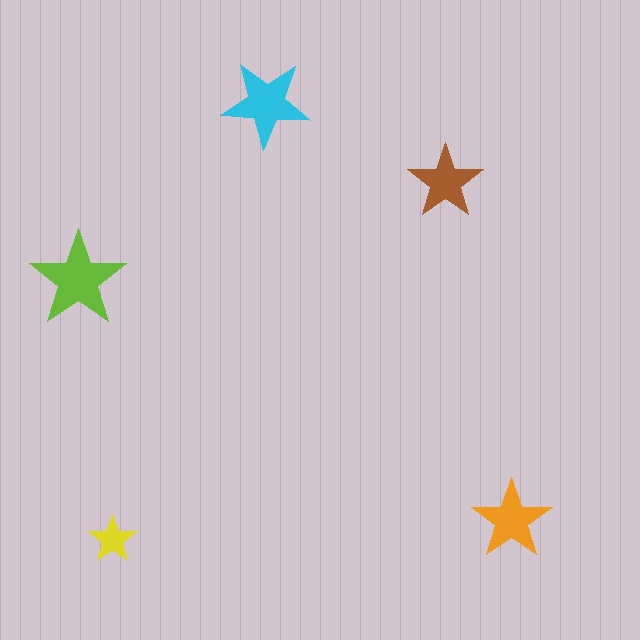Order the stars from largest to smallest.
the lime one, the cyan one, the orange one, the brown one, the yellow one.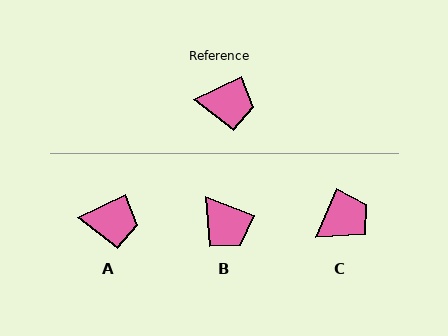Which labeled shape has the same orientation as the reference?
A.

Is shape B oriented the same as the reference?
No, it is off by about 47 degrees.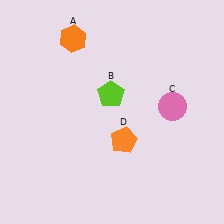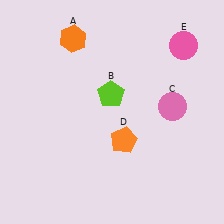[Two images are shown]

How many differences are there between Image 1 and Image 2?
There is 1 difference between the two images.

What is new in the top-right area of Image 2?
A pink circle (E) was added in the top-right area of Image 2.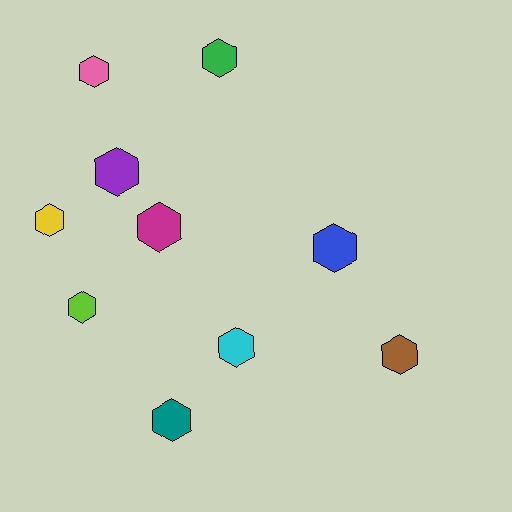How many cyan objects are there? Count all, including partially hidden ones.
There is 1 cyan object.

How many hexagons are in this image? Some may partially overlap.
There are 10 hexagons.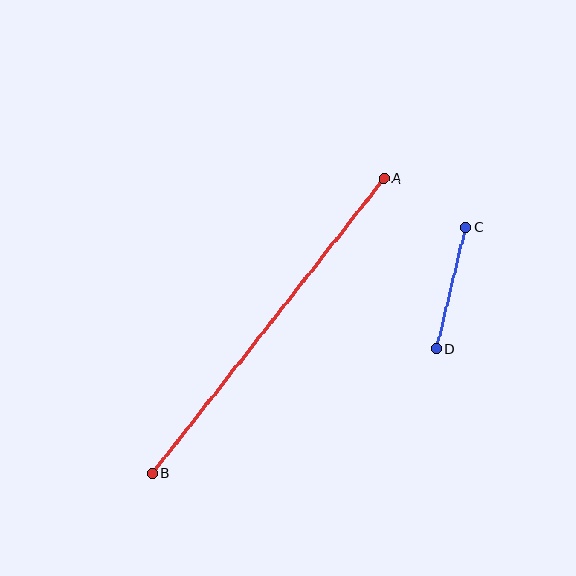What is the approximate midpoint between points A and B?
The midpoint is at approximately (268, 326) pixels.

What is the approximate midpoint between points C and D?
The midpoint is at approximately (451, 288) pixels.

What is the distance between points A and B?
The distance is approximately 374 pixels.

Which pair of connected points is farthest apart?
Points A and B are farthest apart.